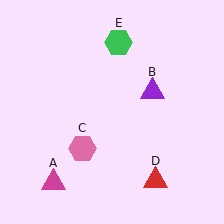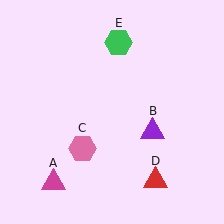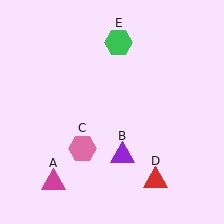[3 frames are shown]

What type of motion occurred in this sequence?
The purple triangle (object B) rotated clockwise around the center of the scene.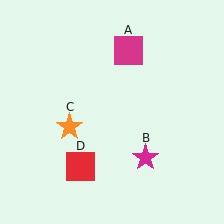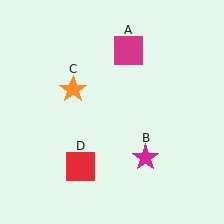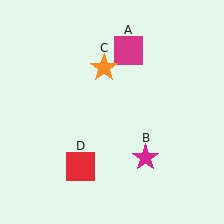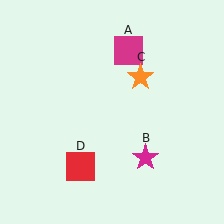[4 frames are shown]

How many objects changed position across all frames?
1 object changed position: orange star (object C).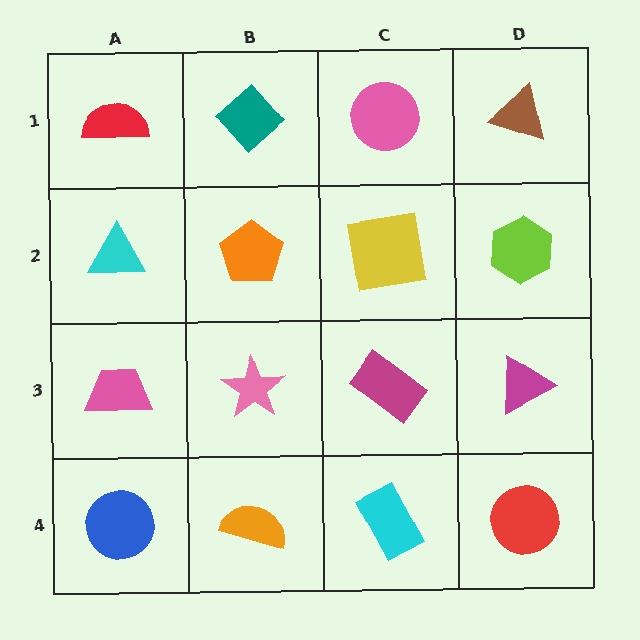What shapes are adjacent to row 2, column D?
A brown triangle (row 1, column D), a magenta triangle (row 3, column D), a yellow square (row 2, column C).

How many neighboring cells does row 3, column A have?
3.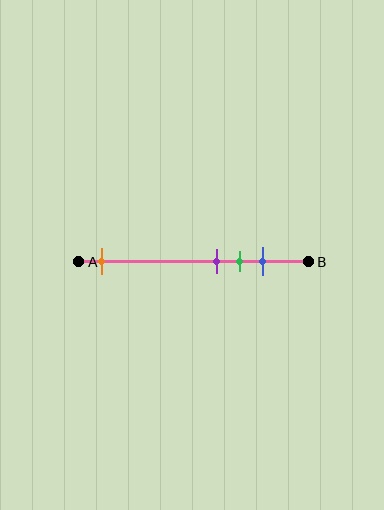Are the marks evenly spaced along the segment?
No, the marks are not evenly spaced.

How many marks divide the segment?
There are 4 marks dividing the segment.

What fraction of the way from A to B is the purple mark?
The purple mark is approximately 60% (0.6) of the way from A to B.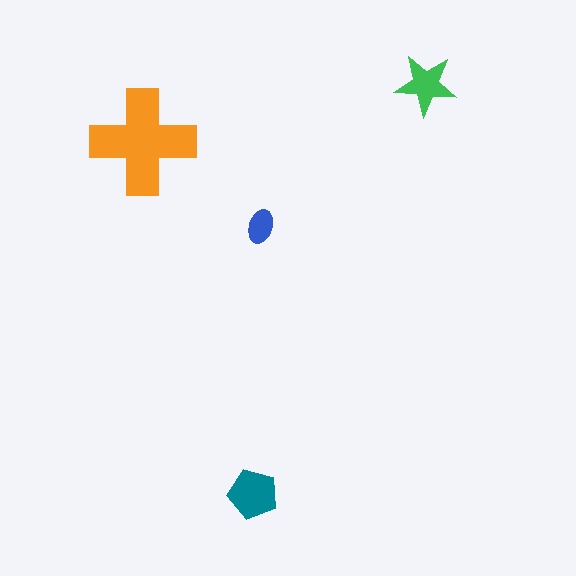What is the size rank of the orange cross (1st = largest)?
1st.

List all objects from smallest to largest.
The blue ellipse, the green star, the teal pentagon, the orange cross.